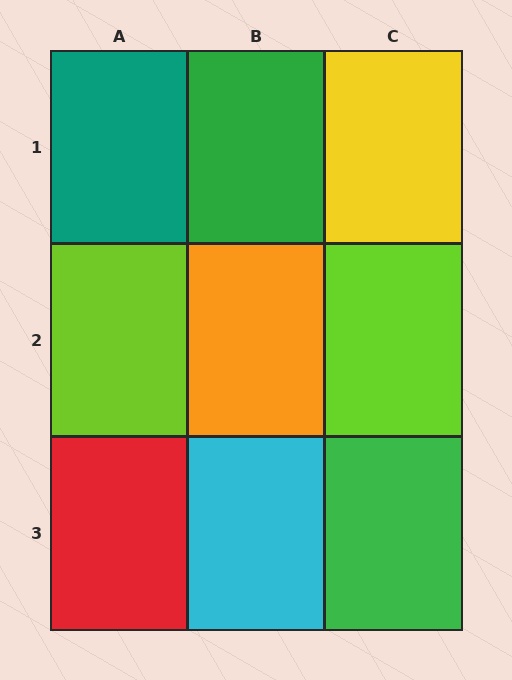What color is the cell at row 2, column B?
Orange.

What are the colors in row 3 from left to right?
Red, cyan, green.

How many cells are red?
1 cell is red.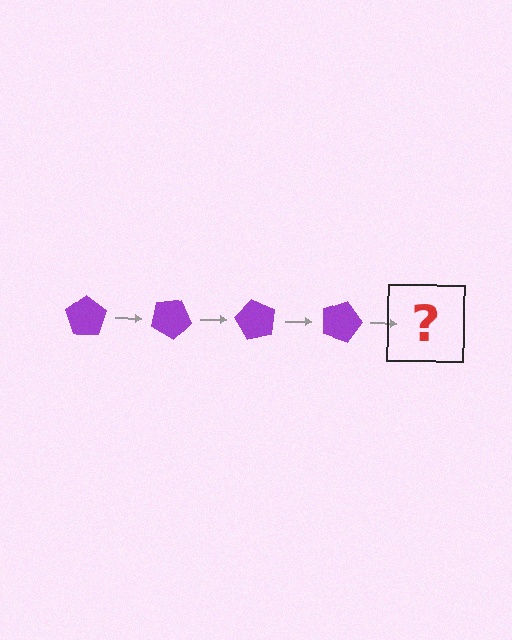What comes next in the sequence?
The next element should be a purple pentagon rotated 120 degrees.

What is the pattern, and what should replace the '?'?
The pattern is that the pentagon rotates 30 degrees each step. The '?' should be a purple pentagon rotated 120 degrees.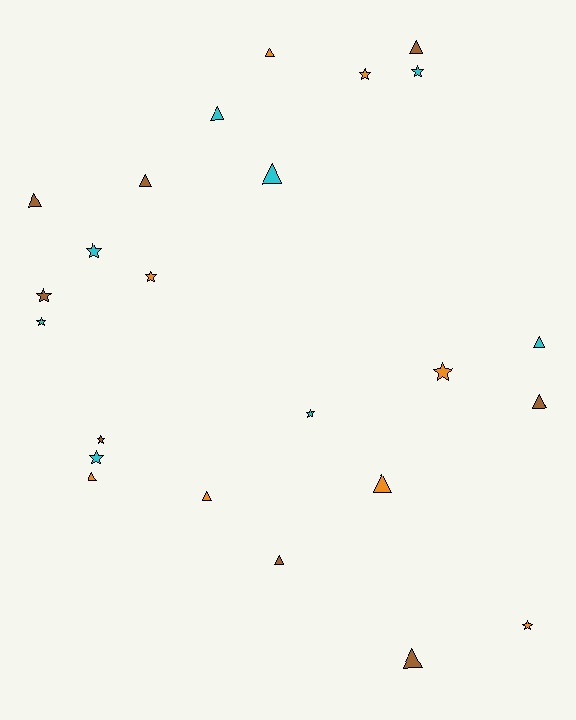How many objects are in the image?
There are 24 objects.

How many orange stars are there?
There are 4 orange stars.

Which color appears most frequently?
Cyan, with 8 objects.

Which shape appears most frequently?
Triangle, with 13 objects.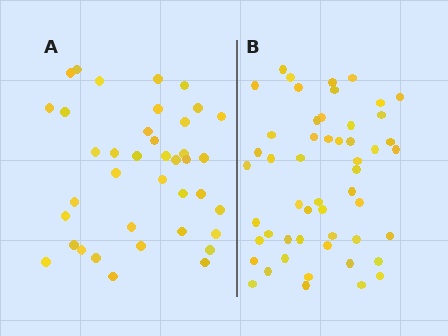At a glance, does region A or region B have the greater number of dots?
Region B (the right region) has more dots.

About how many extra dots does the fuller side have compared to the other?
Region B has approximately 15 more dots than region A.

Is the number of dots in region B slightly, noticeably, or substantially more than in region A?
Region B has noticeably more, but not dramatically so. The ratio is roughly 1.3 to 1.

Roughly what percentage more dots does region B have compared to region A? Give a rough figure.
About 35% more.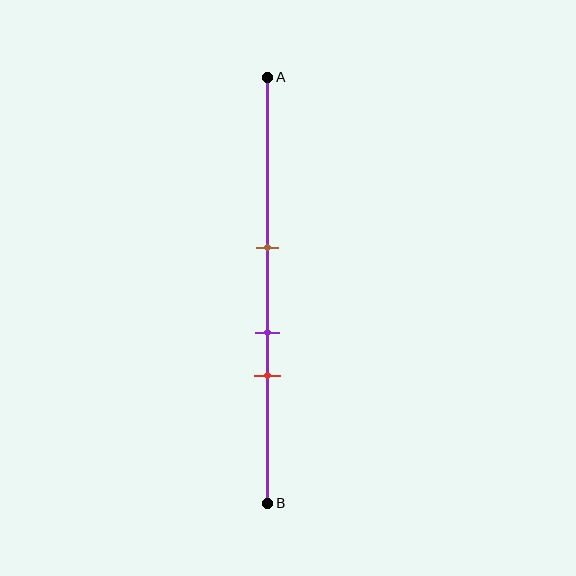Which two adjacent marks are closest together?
The purple and red marks are the closest adjacent pair.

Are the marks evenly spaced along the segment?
Yes, the marks are approximately evenly spaced.